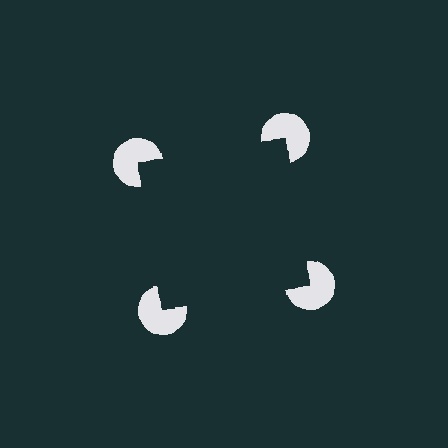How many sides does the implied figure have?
4 sides.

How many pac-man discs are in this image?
There are 4 — one at each vertex of the illusory square.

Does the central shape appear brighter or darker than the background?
It typically appears slightly darker than the background, even though no actual brightness change is drawn.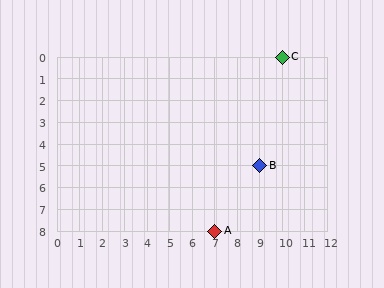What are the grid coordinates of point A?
Point A is at grid coordinates (7, 8).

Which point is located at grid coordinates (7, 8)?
Point A is at (7, 8).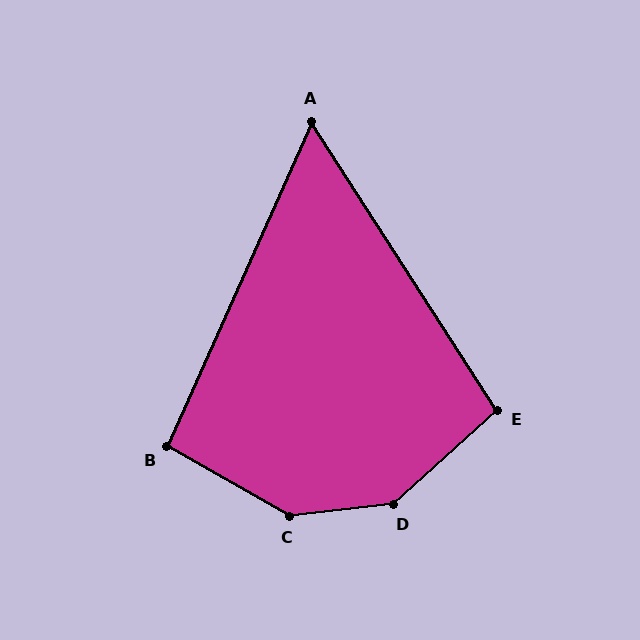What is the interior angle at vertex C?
Approximately 144 degrees (obtuse).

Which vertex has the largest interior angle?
D, at approximately 144 degrees.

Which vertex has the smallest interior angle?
A, at approximately 57 degrees.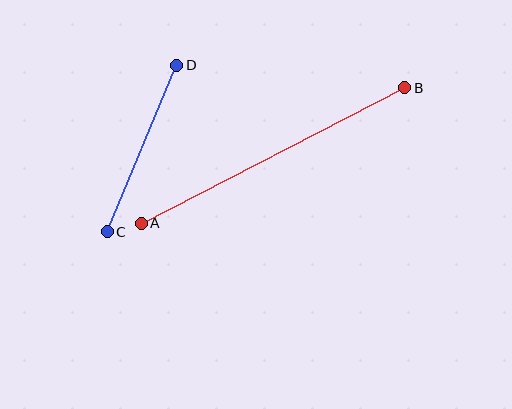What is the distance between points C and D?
The distance is approximately 181 pixels.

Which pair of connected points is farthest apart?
Points A and B are farthest apart.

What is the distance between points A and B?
The distance is approximately 296 pixels.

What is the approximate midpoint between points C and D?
The midpoint is at approximately (142, 148) pixels.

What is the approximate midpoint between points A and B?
The midpoint is at approximately (273, 155) pixels.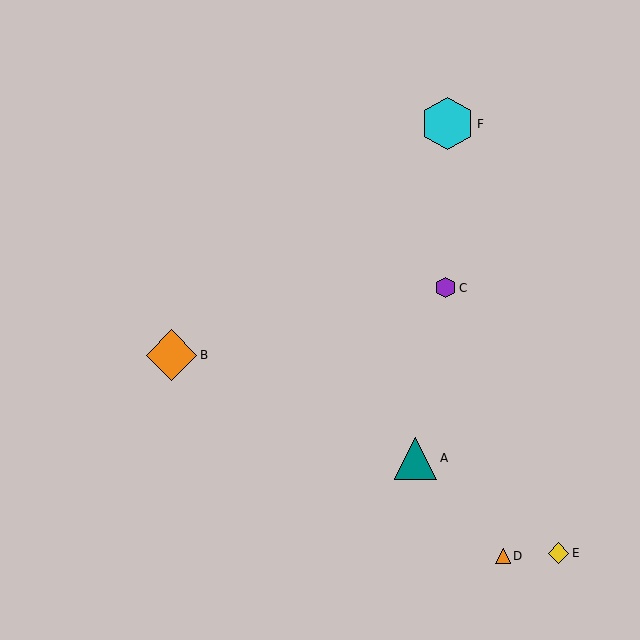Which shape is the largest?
The cyan hexagon (labeled F) is the largest.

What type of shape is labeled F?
Shape F is a cyan hexagon.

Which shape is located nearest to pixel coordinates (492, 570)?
The orange triangle (labeled D) at (503, 556) is nearest to that location.